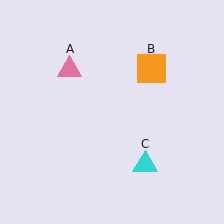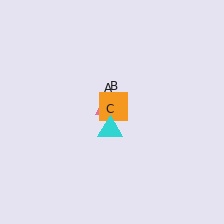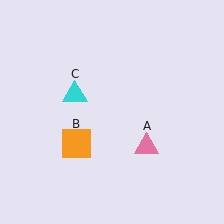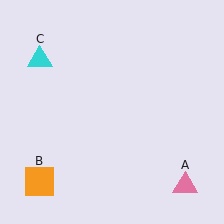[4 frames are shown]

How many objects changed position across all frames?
3 objects changed position: pink triangle (object A), orange square (object B), cyan triangle (object C).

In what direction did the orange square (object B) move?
The orange square (object B) moved down and to the left.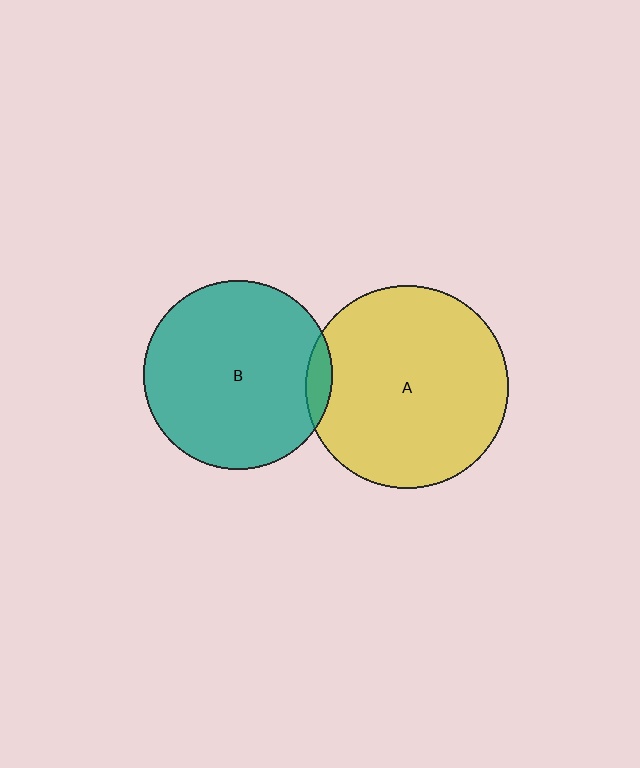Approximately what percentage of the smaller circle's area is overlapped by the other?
Approximately 5%.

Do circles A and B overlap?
Yes.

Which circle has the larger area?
Circle A (yellow).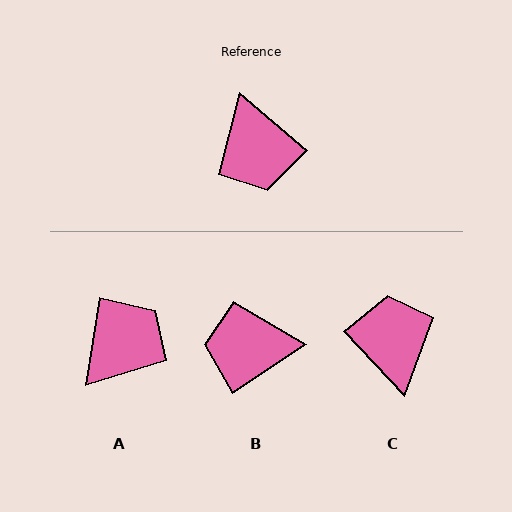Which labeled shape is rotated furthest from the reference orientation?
C, about 174 degrees away.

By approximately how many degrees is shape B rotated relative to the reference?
Approximately 106 degrees clockwise.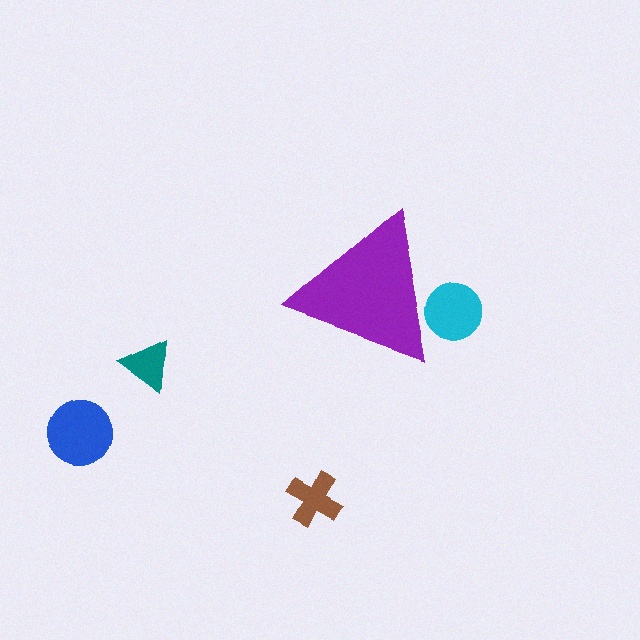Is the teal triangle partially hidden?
No, the teal triangle is fully visible.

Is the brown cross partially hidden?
No, the brown cross is fully visible.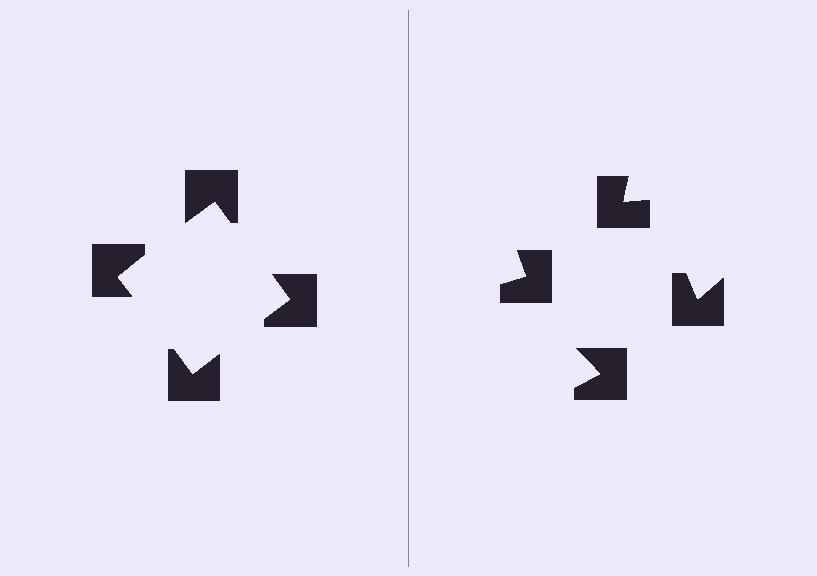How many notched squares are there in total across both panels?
8 — 4 on each side.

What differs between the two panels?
The notched squares are positioned identically on both sides; only the wedge orientations differ. On the left they align to a square; on the right they are misaligned.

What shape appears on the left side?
An illusory square.